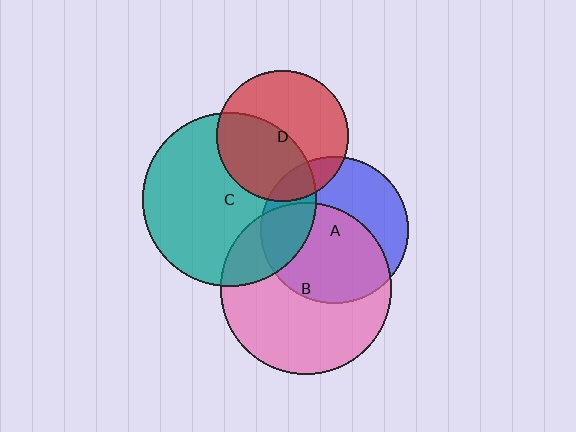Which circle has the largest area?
Circle C (teal).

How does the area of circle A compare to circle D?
Approximately 1.3 times.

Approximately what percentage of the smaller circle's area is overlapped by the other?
Approximately 55%.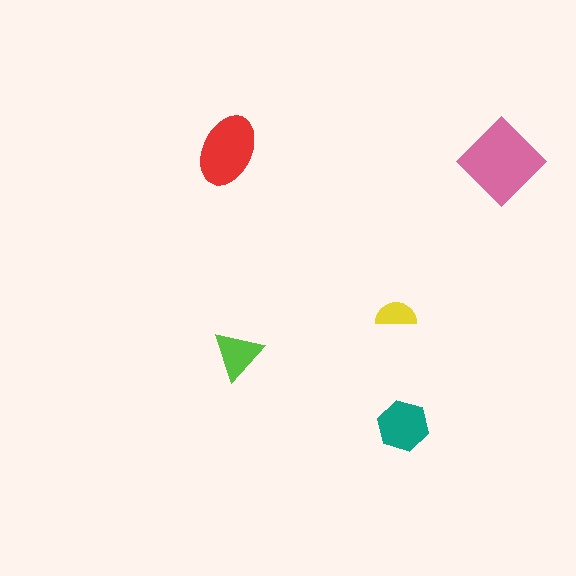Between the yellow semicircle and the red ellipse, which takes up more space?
The red ellipse.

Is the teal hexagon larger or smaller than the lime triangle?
Larger.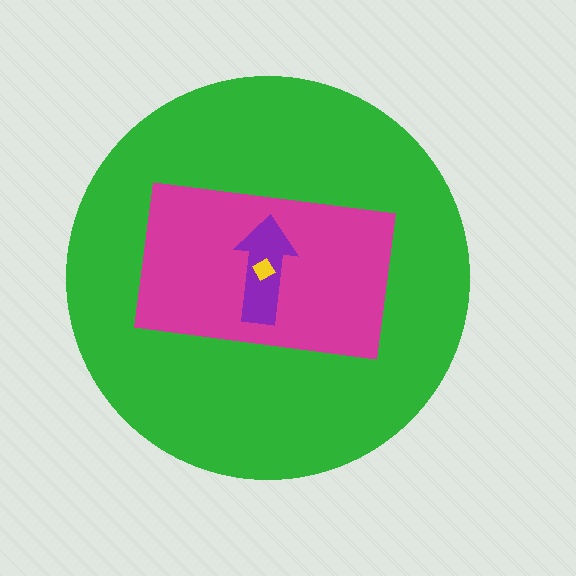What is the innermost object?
The yellow diamond.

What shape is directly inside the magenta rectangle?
The purple arrow.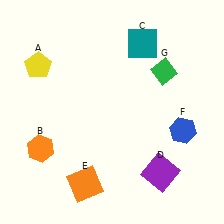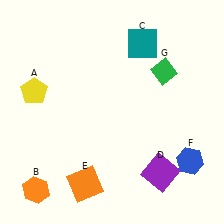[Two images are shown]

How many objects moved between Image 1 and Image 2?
3 objects moved between the two images.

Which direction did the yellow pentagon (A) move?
The yellow pentagon (A) moved down.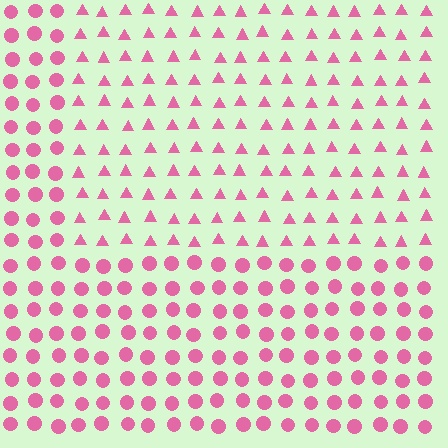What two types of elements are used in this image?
The image uses triangles inside the rectangle region and circles outside it.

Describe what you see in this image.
The image is filled with small pink elements arranged in a uniform grid. A rectangle-shaped region contains triangles, while the surrounding area contains circles. The boundary is defined purely by the change in element shape.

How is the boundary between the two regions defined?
The boundary is defined by a change in element shape: triangles inside vs. circles outside. All elements share the same color and spacing.